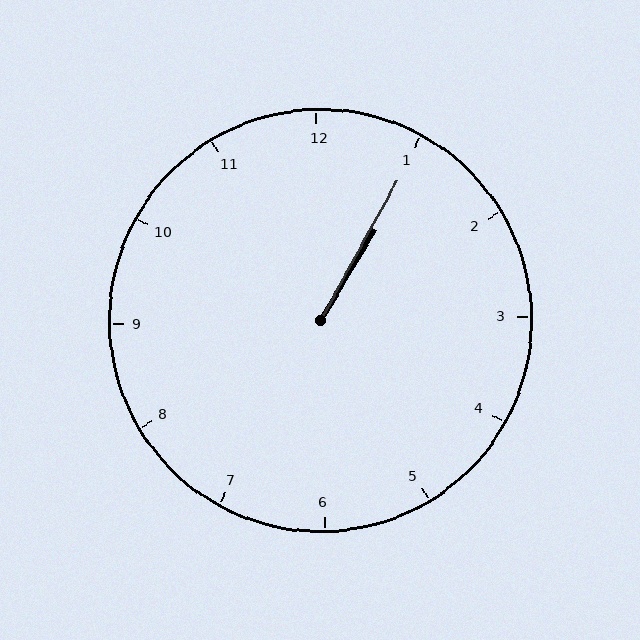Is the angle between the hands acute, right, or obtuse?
It is acute.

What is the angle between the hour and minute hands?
Approximately 2 degrees.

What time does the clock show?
1:05.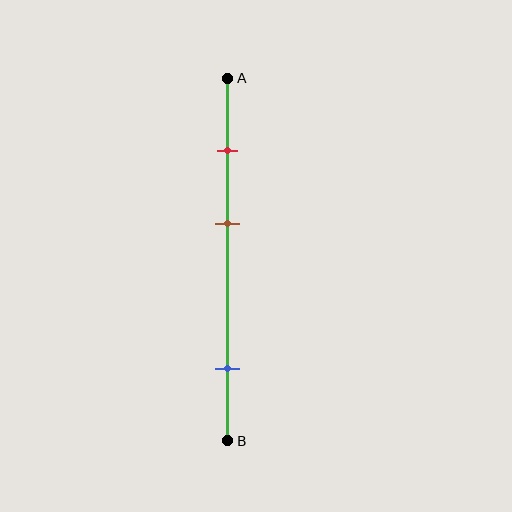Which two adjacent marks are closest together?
The red and brown marks are the closest adjacent pair.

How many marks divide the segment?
There are 3 marks dividing the segment.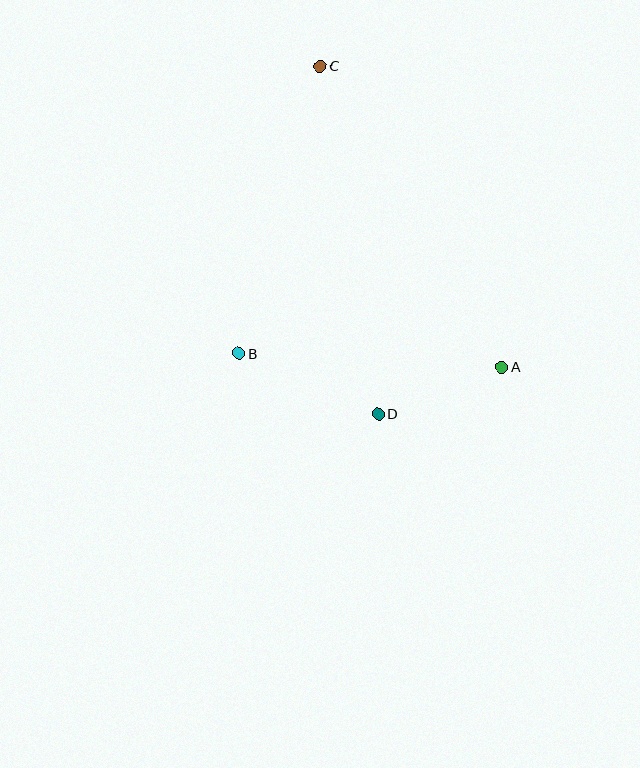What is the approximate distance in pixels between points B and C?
The distance between B and C is approximately 298 pixels.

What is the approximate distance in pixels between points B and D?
The distance between B and D is approximately 151 pixels.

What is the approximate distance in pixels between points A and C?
The distance between A and C is approximately 351 pixels.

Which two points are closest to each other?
Points A and D are closest to each other.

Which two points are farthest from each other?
Points C and D are farthest from each other.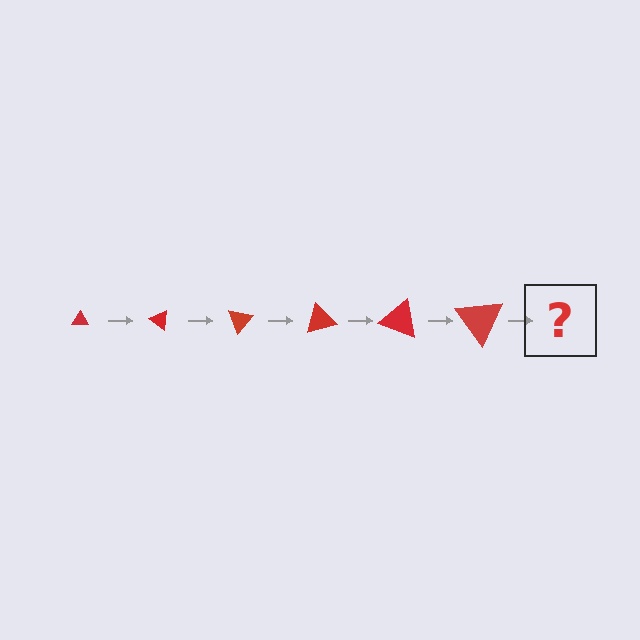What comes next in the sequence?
The next element should be a triangle, larger than the previous one and rotated 210 degrees from the start.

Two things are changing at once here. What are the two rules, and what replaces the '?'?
The two rules are that the triangle grows larger each step and it rotates 35 degrees each step. The '?' should be a triangle, larger than the previous one and rotated 210 degrees from the start.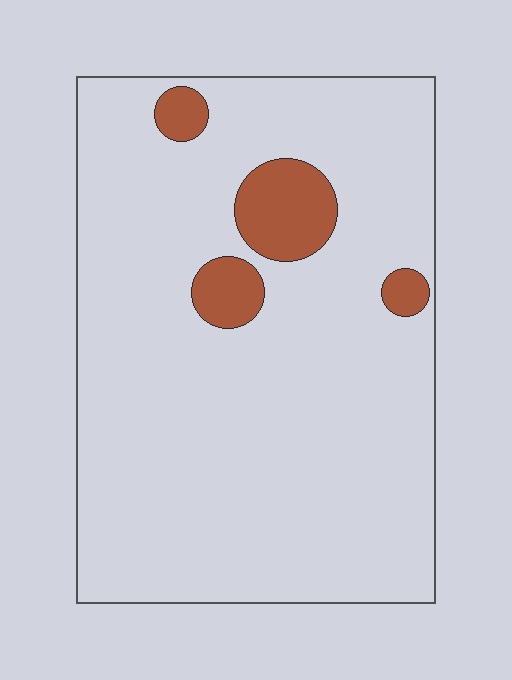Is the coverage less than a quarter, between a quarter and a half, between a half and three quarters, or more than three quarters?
Less than a quarter.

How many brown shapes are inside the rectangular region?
4.